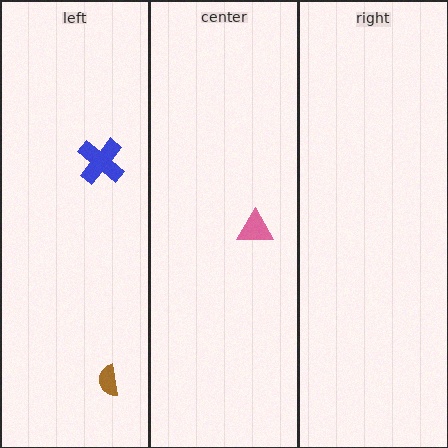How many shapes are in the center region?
1.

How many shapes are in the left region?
2.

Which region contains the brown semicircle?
The left region.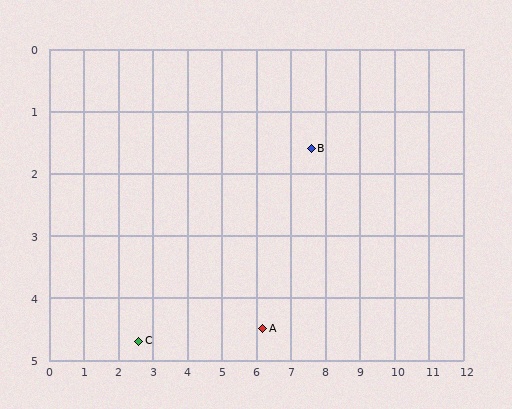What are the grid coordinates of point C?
Point C is at approximately (2.6, 4.7).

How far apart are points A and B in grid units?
Points A and B are about 3.2 grid units apart.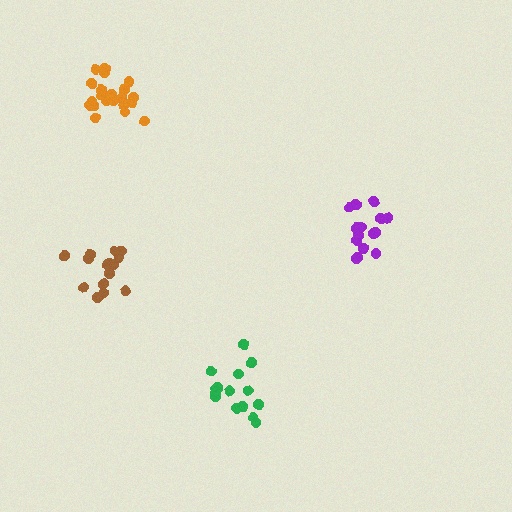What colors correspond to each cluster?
The clusters are colored: brown, purple, green, orange.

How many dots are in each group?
Group 1: 15 dots, Group 2: 16 dots, Group 3: 15 dots, Group 4: 21 dots (67 total).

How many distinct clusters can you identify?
There are 4 distinct clusters.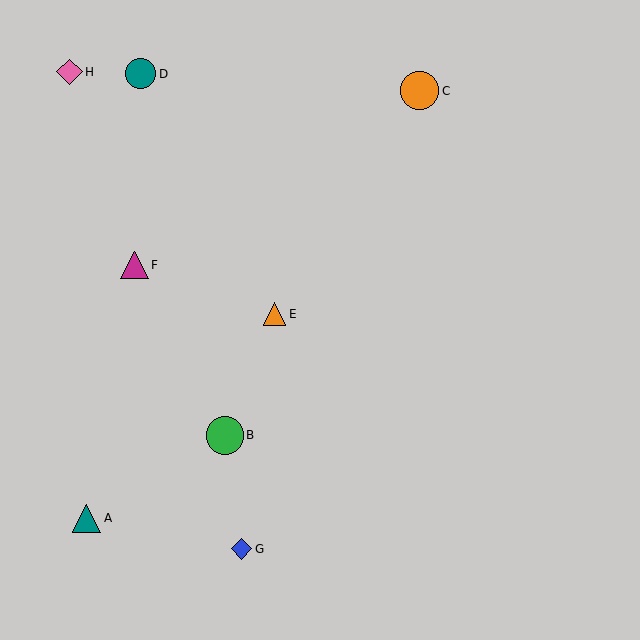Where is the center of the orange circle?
The center of the orange circle is at (420, 91).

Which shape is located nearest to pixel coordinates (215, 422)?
The green circle (labeled B) at (225, 435) is nearest to that location.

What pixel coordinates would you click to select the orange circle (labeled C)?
Click at (420, 91) to select the orange circle C.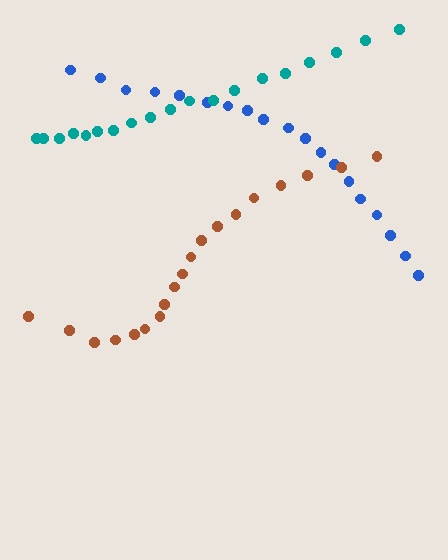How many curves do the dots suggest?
There are 3 distinct paths.